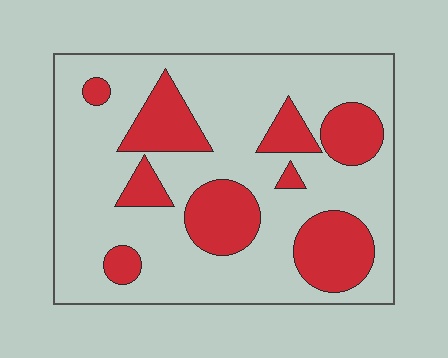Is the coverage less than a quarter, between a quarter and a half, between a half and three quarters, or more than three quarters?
Between a quarter and a half.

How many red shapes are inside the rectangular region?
9.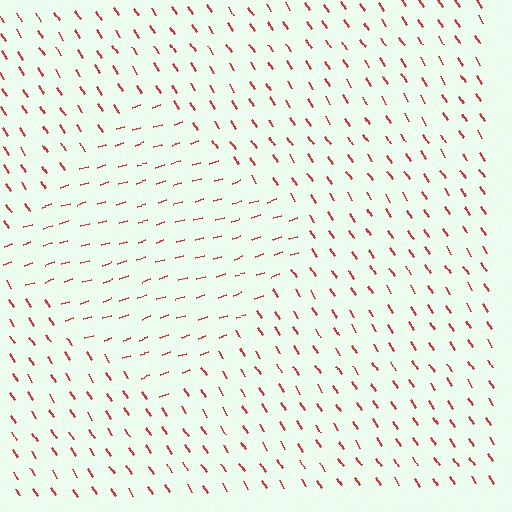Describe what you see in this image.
The image is filled with small red line segments. A diamond region in the image has lines oriented differently from the surrounding lines, creating a visible texture boundary.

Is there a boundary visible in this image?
Yes, there is a texture boundary formed by a change in line orientation.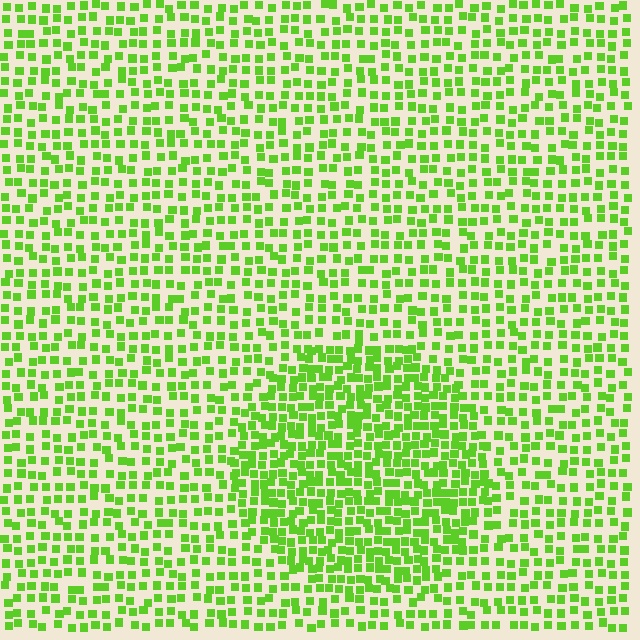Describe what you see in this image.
The image contains small lime elements arranged at two different densities. A circle-shaped region is visible where the elements are more densely packed than the surrounding area.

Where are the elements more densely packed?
The elements are more densely packed inside the circle boundary.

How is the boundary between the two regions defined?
The boundary is defined by a change in element density (approximately 1.7x ratio). All elements are the same color, size, and shape.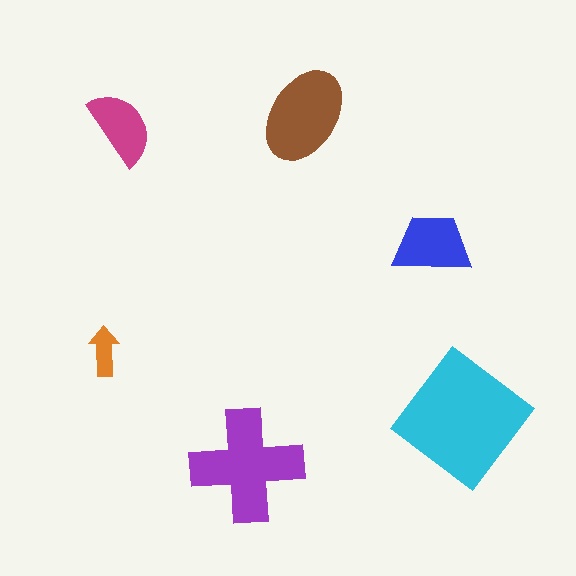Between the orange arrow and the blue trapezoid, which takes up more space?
The blue trapezoid.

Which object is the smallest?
The orange arrow.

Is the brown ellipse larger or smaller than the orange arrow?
Larger.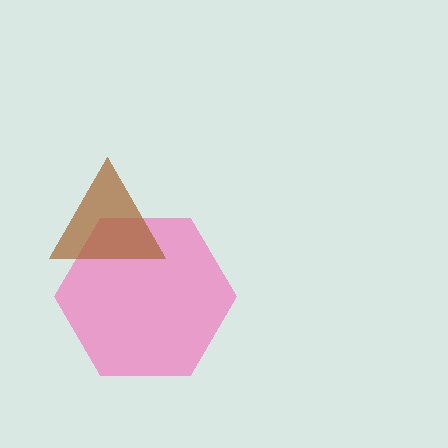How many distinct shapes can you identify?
There are 2 distinct shapes: a pink hexagon, a brown triangle.